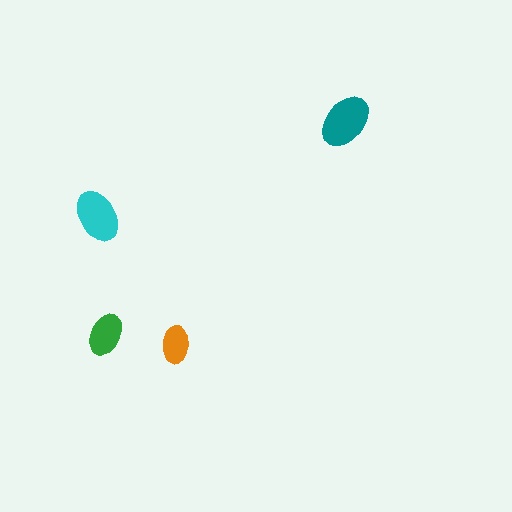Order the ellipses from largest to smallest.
the teal one, the cyan one, the green one, the orange one.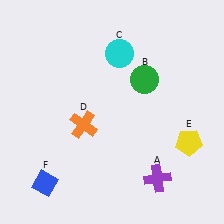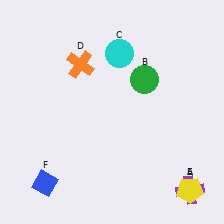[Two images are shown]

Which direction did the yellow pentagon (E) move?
The yellow pentagon (E) moved down.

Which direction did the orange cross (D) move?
The orange cross (D) moved up.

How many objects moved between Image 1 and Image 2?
3 objects moved between the two images.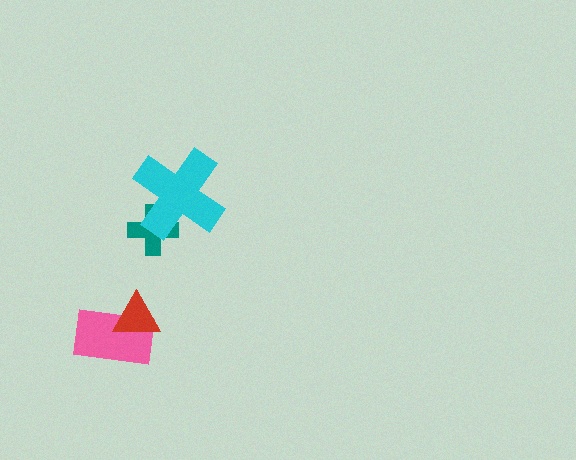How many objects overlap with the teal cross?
1 object overlaps with the teal cross.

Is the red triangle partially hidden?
No, no other shape covers it.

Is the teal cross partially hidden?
Yes, it is partially covered by another shape.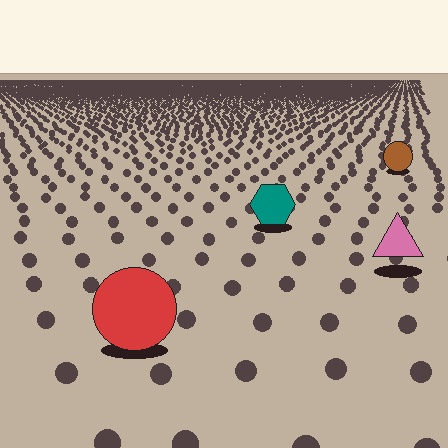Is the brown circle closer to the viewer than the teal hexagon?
No. The teal hexagon is closer — you can tell from the texture gradient: the ground texture is coarser near it.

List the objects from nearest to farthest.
From nearest to farthest: the red circle, the pink triangle, the teal hexagon, the brown circle.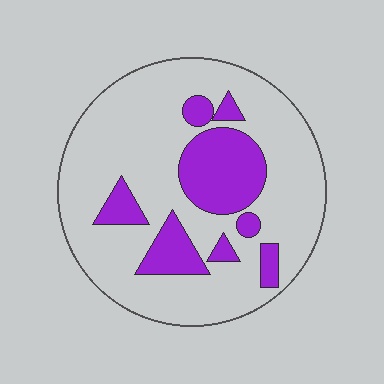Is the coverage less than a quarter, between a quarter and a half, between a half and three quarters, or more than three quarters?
Less than a quarter.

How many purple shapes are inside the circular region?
8.